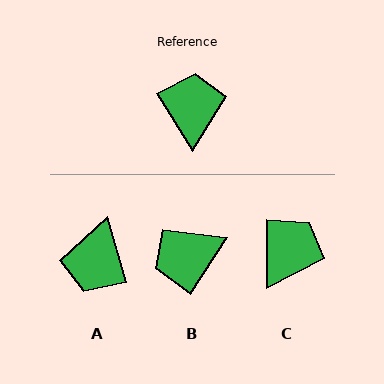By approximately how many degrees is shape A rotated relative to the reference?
Approximately 164 degrees counter-clockwise.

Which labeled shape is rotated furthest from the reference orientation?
A, about 164 degrees away.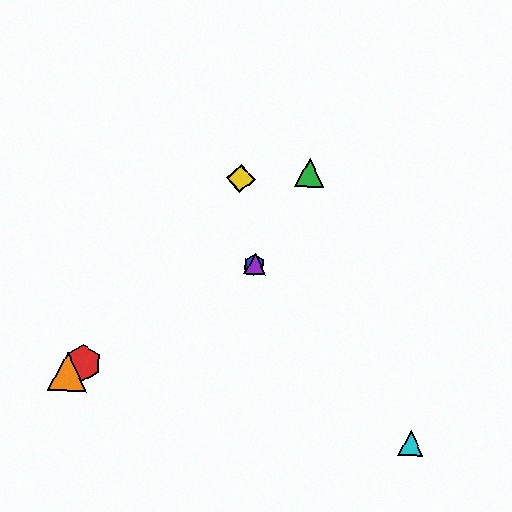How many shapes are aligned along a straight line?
4 shapes (the red hexagon, the blue hexagon, the purple triangle, the orange triangle) are aligned along a straight line.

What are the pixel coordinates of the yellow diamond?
The yellow diamond is at (241, 179).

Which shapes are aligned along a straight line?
The red hexagon, the blue hexagon, the purple triangle, the orange triangle are aligned along a straight line.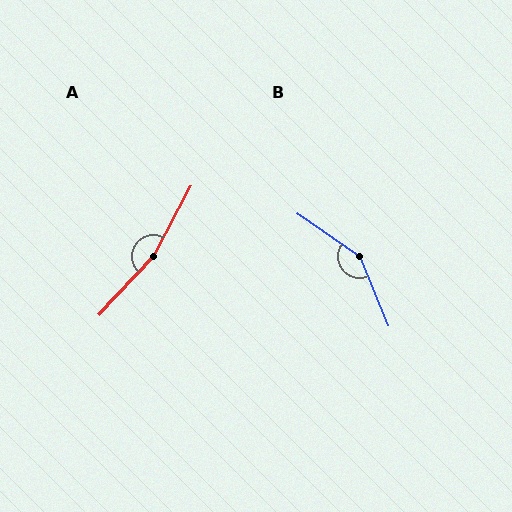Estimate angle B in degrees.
Approximately 147 degrees.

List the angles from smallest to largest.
B (147°), A (165°).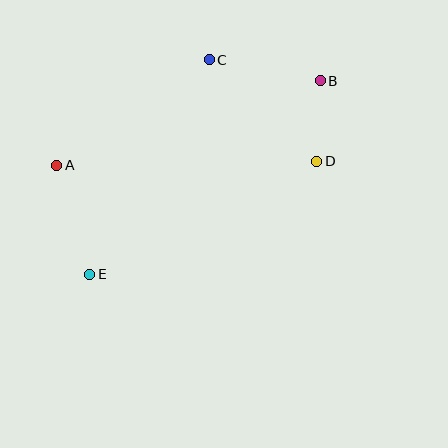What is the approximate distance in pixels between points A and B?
The distance between A and B is approximately 277 pixels.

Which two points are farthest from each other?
Points B and E are farthest from each other.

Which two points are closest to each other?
Points B and D are closest to each other.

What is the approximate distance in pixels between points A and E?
The distance between A and E is approximately 114 pixels.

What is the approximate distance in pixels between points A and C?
The distance between A and C is approximately 186 pixels.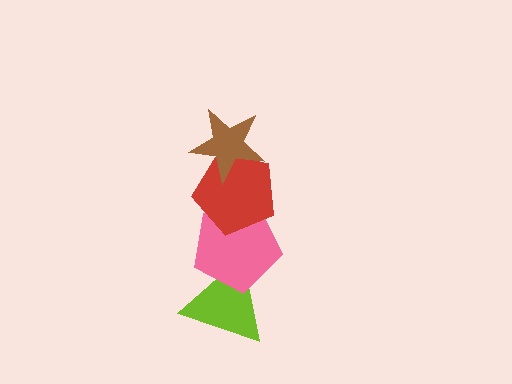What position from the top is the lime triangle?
The lime triangle is 4th from the top.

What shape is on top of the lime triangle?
The pink pentagon is on top of the lime triangle.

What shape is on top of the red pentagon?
The brown star is on top of the red pentagon.